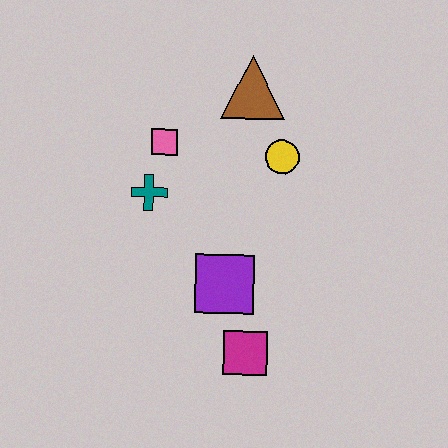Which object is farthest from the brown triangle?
The magenta square is farthest from the brown triangle.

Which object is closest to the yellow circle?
The brown triangle is closest to the yellow circle.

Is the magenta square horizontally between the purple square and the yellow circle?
Yes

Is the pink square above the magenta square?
Yes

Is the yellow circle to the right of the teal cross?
Yes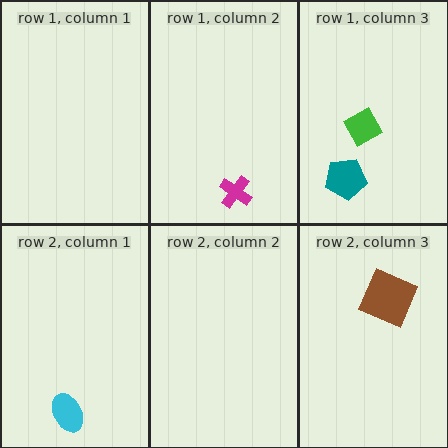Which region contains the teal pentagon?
The row 1, column 3 region.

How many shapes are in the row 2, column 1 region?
1.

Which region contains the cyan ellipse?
The row 2, column 1 region.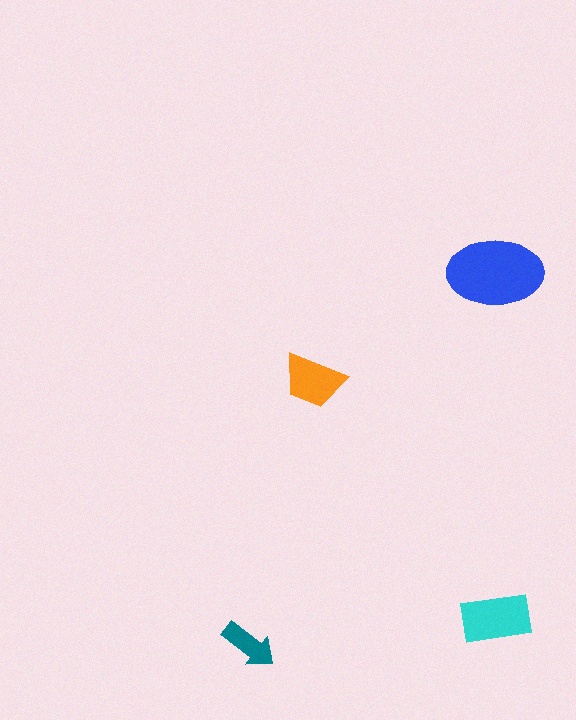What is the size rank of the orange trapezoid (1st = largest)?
3rd.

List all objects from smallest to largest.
The teal arrow, the orange trapezoid, the cyan rectangle, the blue ellipse.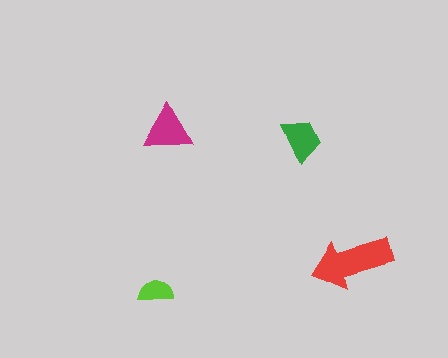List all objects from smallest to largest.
The lime semicircle, the green trapezoid, the magenta triangle, the red arrow.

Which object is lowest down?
The lime semicircle is bottommost.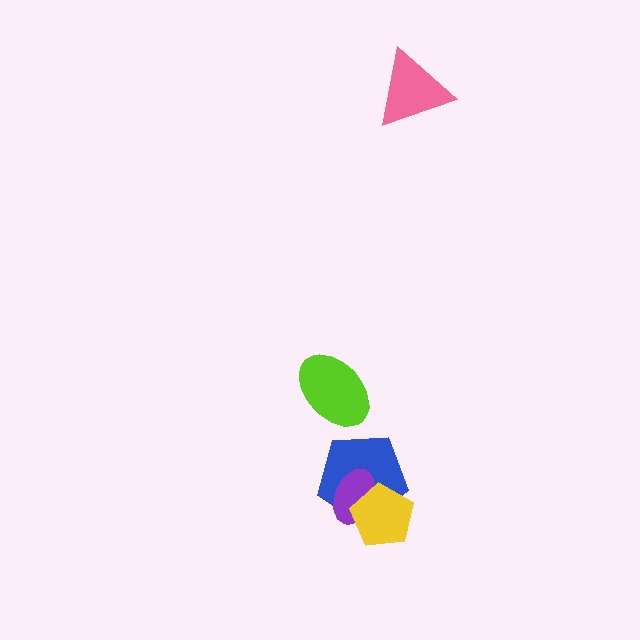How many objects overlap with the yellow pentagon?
2 objects overlap with the yellow pentagon.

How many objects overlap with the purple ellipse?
2 objects overlap with the purple ellipse.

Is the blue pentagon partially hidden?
Yes, it is partially covered by another shape.